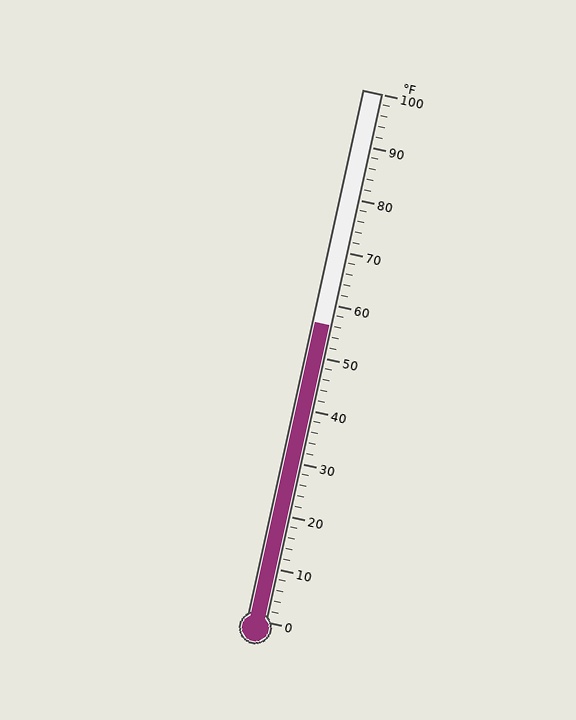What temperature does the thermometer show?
The thermometer shows approximately 56°F.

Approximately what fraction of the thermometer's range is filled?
The thermometer is filled to approximately 55% of its range.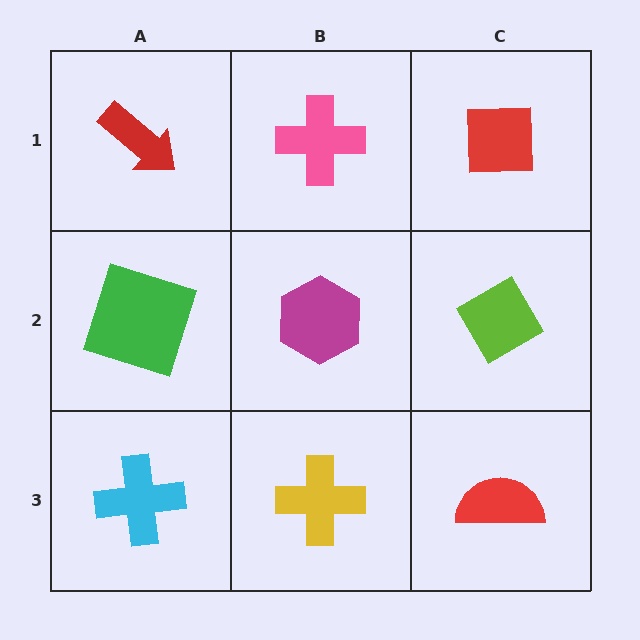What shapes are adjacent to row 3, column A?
A green square (row 2, column A), a yellow cross (row 3, column B).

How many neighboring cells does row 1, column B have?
3.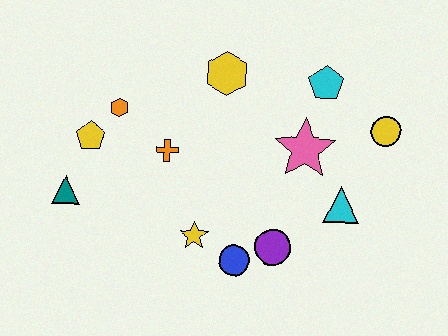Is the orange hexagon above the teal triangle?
Yes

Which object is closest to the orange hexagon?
The yellow pentagon is closest to the orange hexagon.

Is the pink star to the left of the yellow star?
No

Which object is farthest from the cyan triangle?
The teal triangle is farthest from the cyan triangle.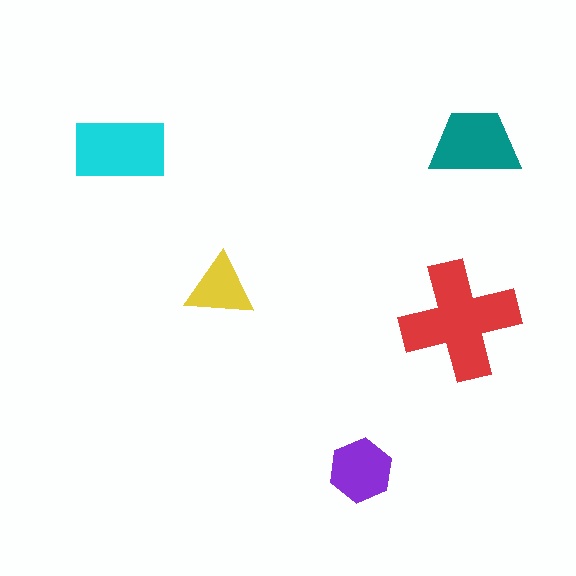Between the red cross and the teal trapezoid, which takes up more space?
The red cross.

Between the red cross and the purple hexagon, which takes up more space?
The red cross.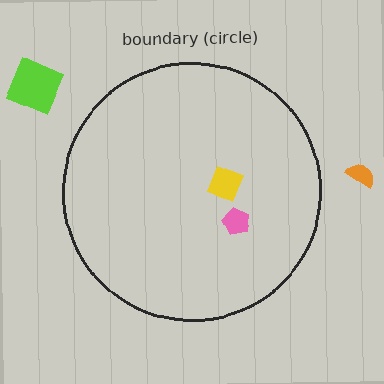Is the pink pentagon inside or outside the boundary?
Inside.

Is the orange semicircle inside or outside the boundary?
Outside.